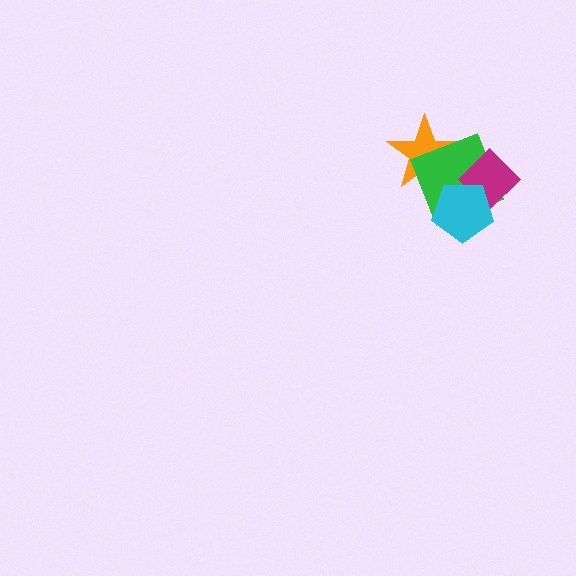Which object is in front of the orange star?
The green square is in front of the orange star.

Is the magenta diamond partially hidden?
Yes, it is partially covered by another shape.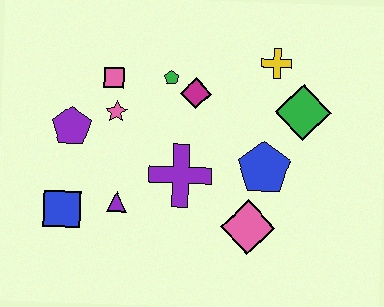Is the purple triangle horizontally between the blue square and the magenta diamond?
Yes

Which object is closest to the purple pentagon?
The pink star is closest to the purple pentagon.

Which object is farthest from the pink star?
The green diamond is farthest from the pink star.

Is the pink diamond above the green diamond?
No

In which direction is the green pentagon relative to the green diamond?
The green pentagon is to the left of the green diamond.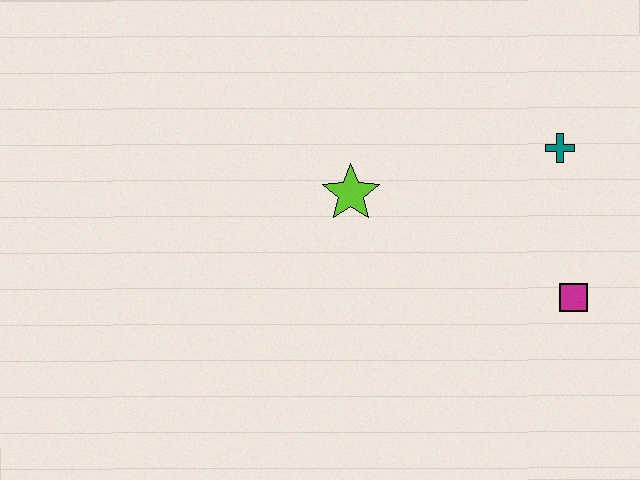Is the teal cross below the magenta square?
No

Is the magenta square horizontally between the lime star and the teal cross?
No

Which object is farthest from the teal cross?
The lime star is farthest from the teal cross.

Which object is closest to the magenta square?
The teal cross is closest to the magenta square.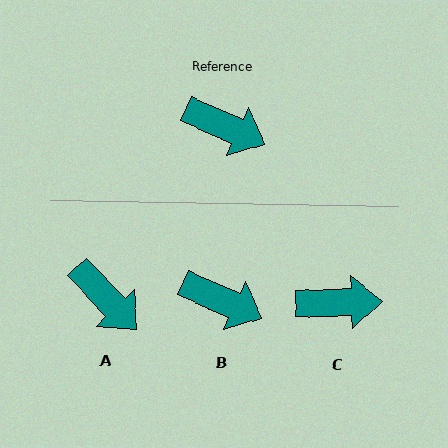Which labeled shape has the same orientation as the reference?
B.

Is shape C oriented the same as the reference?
No, it is off by about 26 degrees.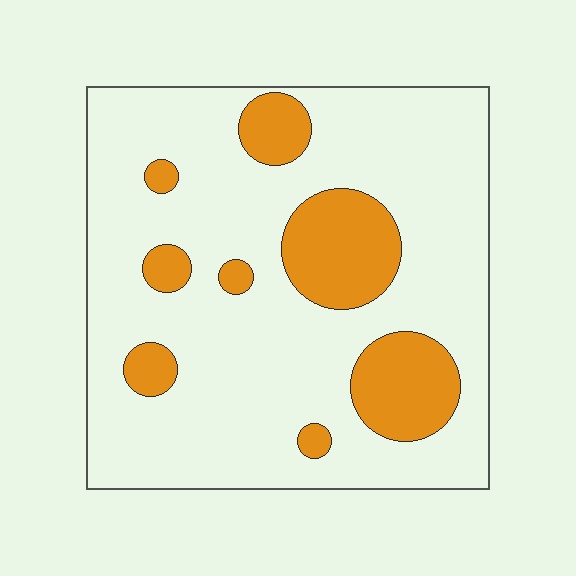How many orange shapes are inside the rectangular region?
8.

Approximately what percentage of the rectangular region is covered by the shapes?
Approximately 20%.